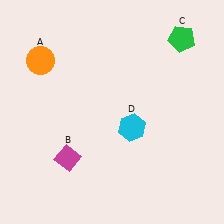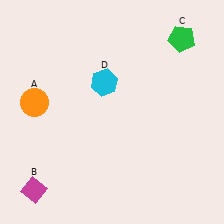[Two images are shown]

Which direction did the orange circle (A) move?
The orange circle (A) moved down.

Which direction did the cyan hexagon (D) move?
The cyan hexagon (D) moved up.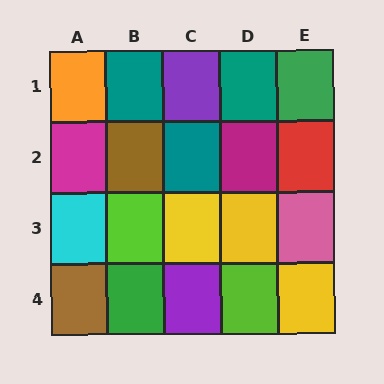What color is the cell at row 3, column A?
Cyan.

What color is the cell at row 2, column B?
Brown.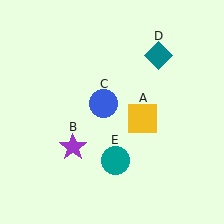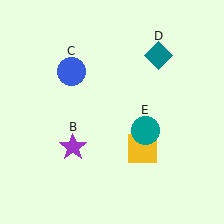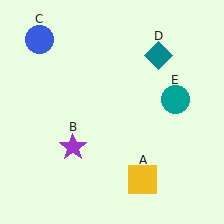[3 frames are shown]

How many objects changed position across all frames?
3 objects changed position: yellow square (object A), blue circle (object C), teal circle (object E).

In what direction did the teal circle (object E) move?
The teal circle (object E) moved up and to the right.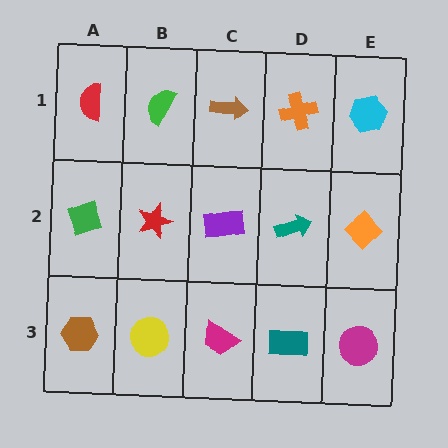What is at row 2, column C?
A purple rectangle.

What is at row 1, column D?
An orange cross.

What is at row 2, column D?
A teal arrow.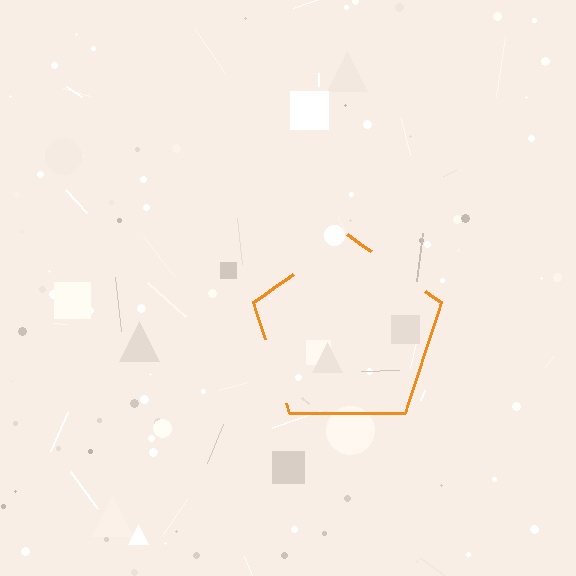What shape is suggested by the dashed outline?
The dashed outline suggests a pentagon.